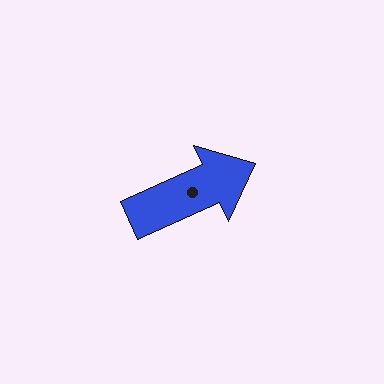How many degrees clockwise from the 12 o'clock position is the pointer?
Approximately 66 degrees.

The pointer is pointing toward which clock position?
Roughly 2 o'clock.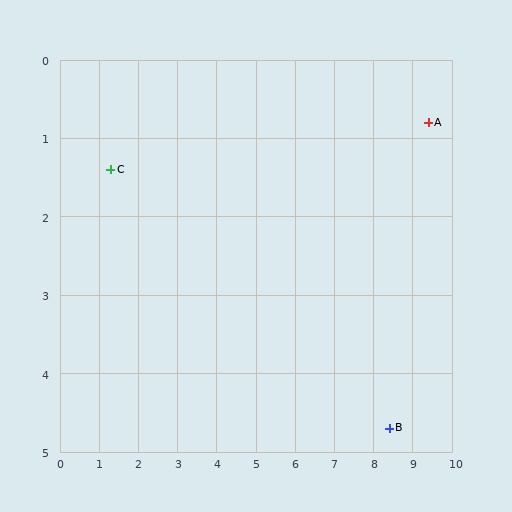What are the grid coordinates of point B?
Point B is at approximately (8.4, 4.7).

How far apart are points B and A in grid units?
Points B and A are about 4.0 grid units apart.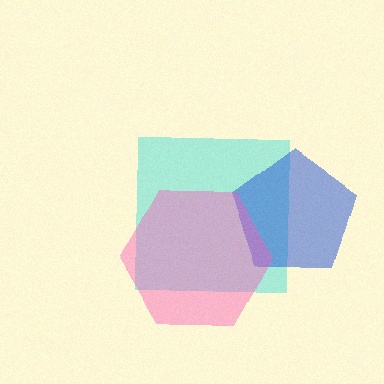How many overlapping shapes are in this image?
There are 3 overlapping shapes in the image.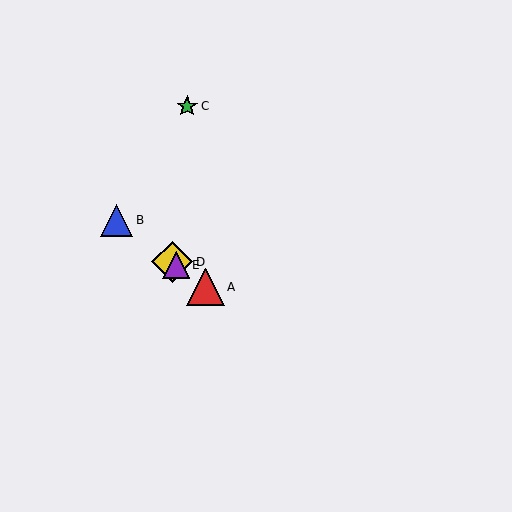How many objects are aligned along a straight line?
4 objects (A, B, D, E) are aligned along a straight line.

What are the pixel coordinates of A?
Object A is at (206, 287).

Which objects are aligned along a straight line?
Objects A, B, D, E are aligned along a straight line.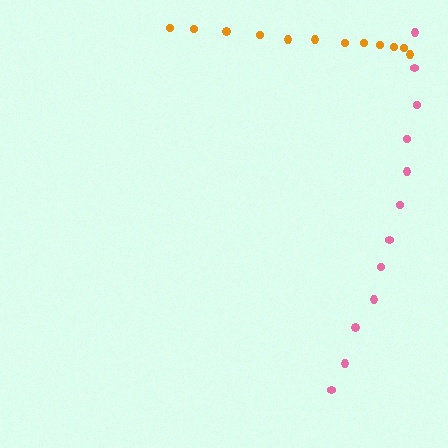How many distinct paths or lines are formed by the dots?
There are 2 distinct paths.